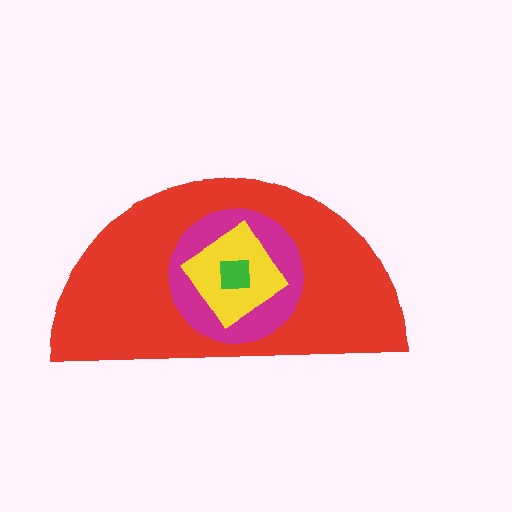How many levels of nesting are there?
4.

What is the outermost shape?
The red semicircle.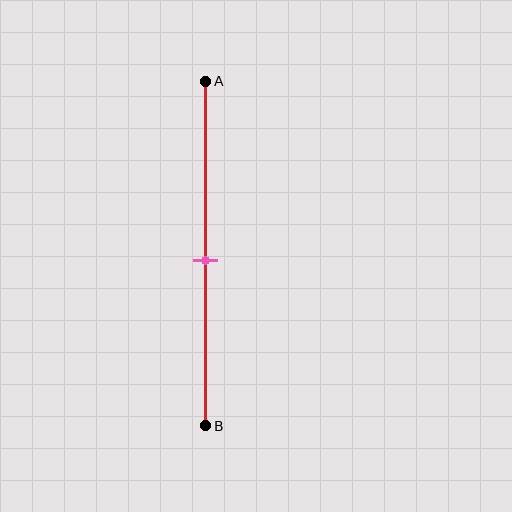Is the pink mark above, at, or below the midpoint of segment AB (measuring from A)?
The pink mark is approximately at the midpoint of segment AB.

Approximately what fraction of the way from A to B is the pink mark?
The pink mark is approximately 50% of the way from A to B.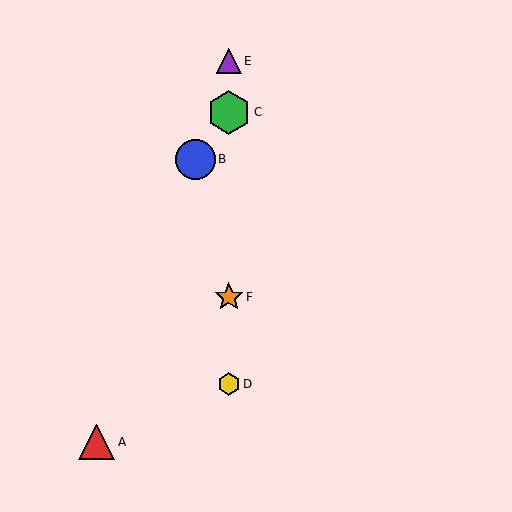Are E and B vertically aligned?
No, E is at x≈229 and B is at x≈195.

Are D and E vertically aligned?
Yes, both are at x≈229.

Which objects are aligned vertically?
Objects C, D, E, F are aligned vertically.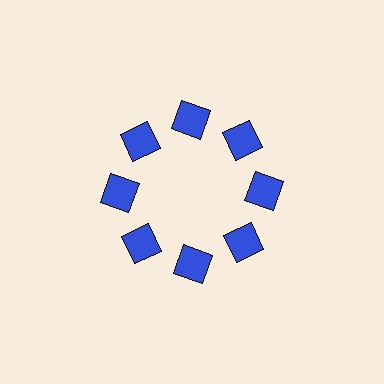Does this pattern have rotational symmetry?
Yes, this pattern has 8-fold rotational symmetry. It looks the same after rotating 45 degrees around the center.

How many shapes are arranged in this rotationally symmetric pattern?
There are 8 shapes, arranged in 8 groups of 1.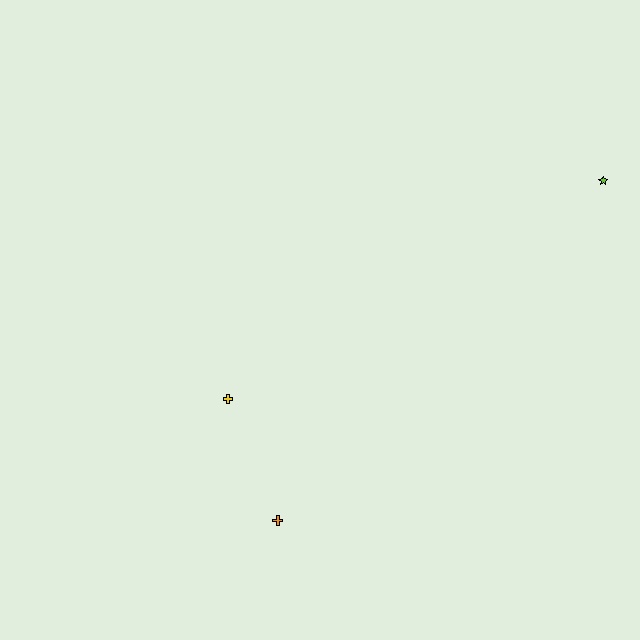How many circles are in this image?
There are no circles.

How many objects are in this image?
There are 3 objects.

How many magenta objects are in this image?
There are no magenta objects.